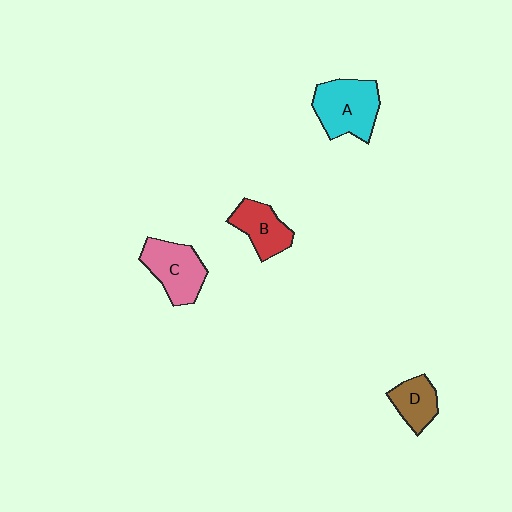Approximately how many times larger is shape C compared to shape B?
Approximately 1.3 times.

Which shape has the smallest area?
Shape D (brown).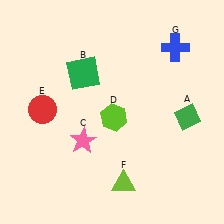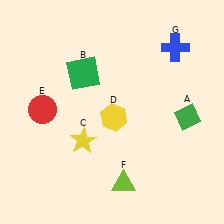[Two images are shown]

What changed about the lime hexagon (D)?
In Image 1, D is lime. In Image 2, it changed to yellow.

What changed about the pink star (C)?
In Image 1, C is pink. In Image 2, it changed to yellow.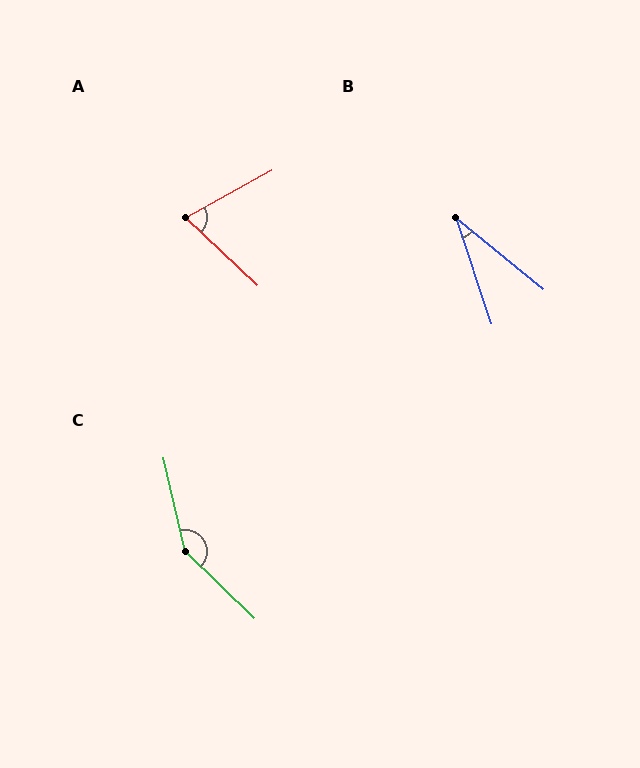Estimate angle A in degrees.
Approximately 72 degrees.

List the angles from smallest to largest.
B (32°), A (72°), C (147°).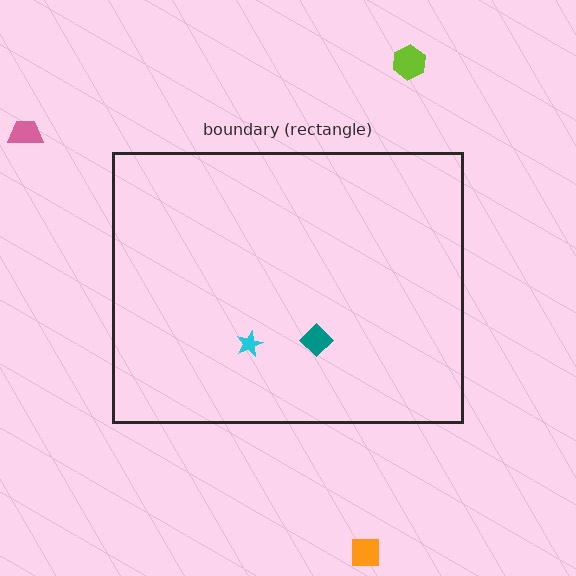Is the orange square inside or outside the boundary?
Outside.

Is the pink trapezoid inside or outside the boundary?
Outside.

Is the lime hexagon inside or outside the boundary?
Outside.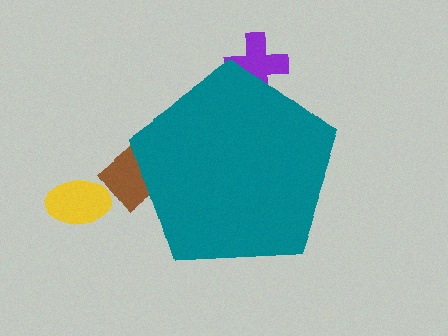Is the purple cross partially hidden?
Yes, the purple cross is partially hidden behind the teal pentagon.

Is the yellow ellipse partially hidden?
No, the yellow ellipse is fully visible.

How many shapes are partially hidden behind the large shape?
2 shapes are partially hidden.